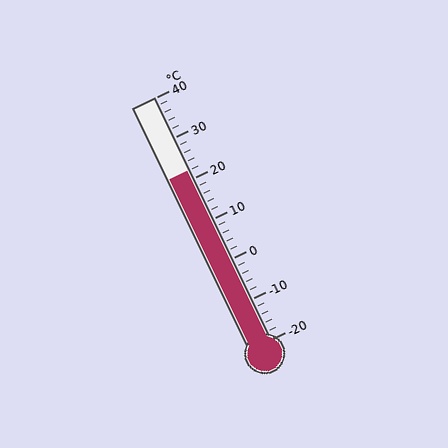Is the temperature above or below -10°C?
The temperature is above -10°C.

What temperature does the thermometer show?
The thermometer shows approximately 22°C.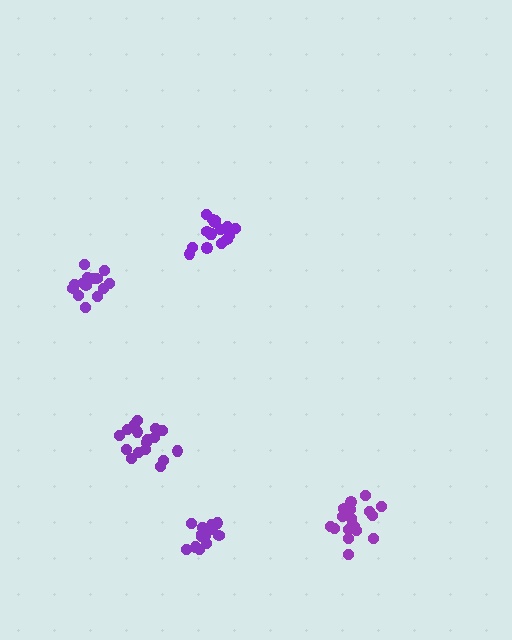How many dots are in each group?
Group 1: 18 dots, Group 2: 16 dots, Group 3: 17 dots, Group 4: 14 dots, Group 5: 16 dots (81 total).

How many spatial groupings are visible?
There are 5 spatial groupings.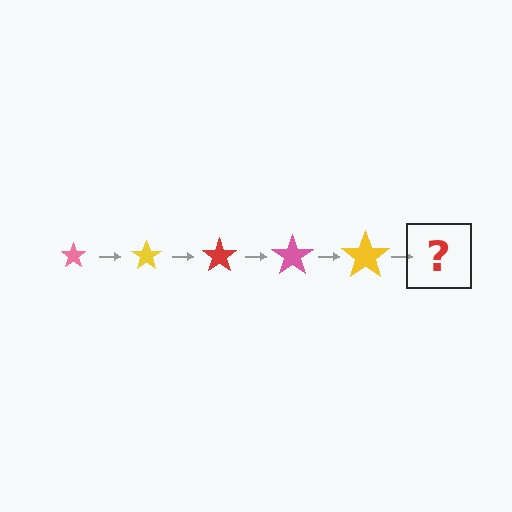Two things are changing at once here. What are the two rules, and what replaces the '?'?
The two rules are that the star grows larger each step and the color cycles through pink, yellow, and red. The '?' should be a red star, larger than the previous one.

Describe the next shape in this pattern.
It should be a red star, larger than the previous one.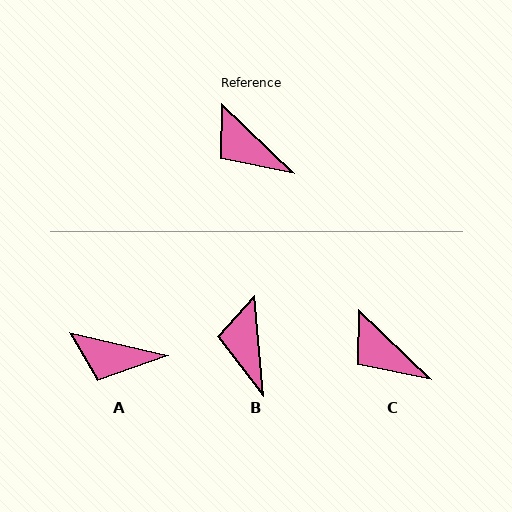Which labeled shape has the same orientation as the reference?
C.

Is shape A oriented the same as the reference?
No, it is off by about 31 degrees.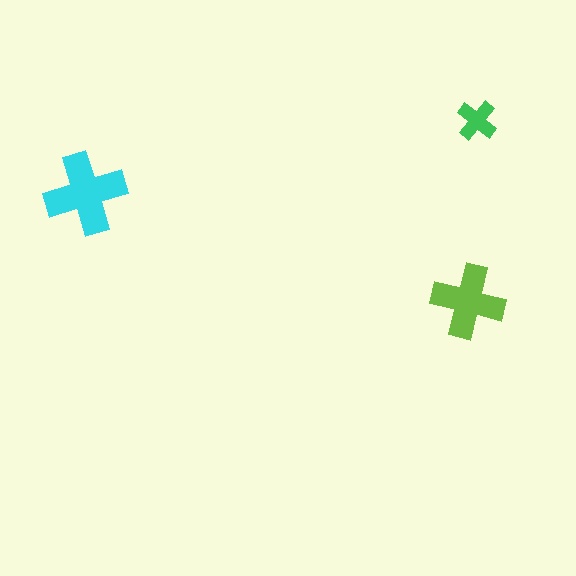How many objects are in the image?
There are 3 objects in the image.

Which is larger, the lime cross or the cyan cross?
The cyan one.